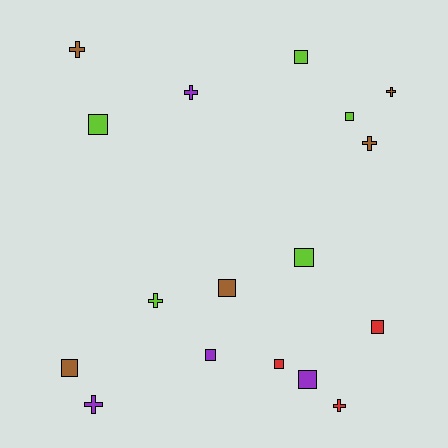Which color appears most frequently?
Lime, with 5 objects.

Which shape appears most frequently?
Square, with 10 objects.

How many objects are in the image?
There are 17 objects.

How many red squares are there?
There are 2 red squares.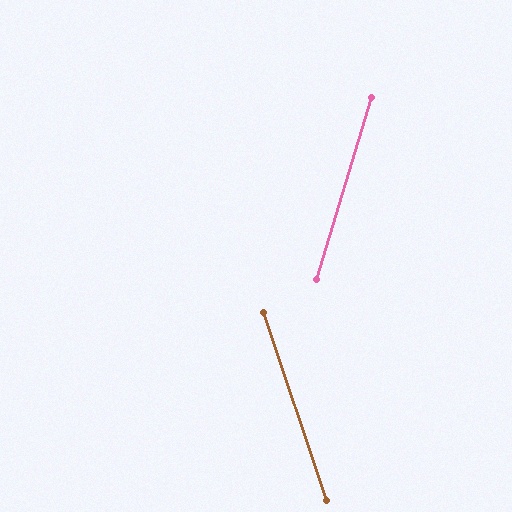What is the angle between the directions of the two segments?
Approximately 35 degrees.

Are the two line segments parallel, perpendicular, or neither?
Neither parallel nor perpendicular — they differ by about 35°.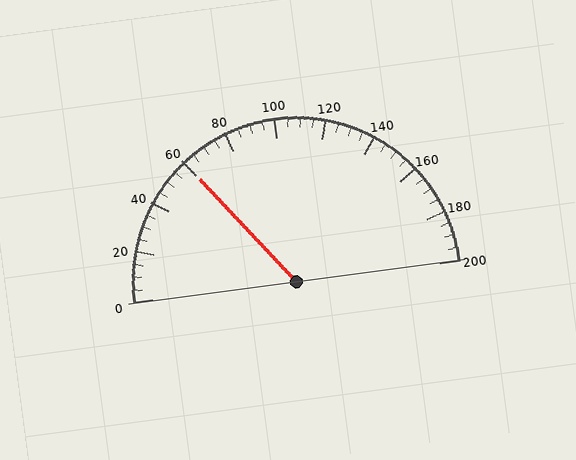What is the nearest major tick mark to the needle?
The nearest major tick mark is 60.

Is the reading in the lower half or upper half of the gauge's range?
The reading is in the lower half of the range (0 to 200).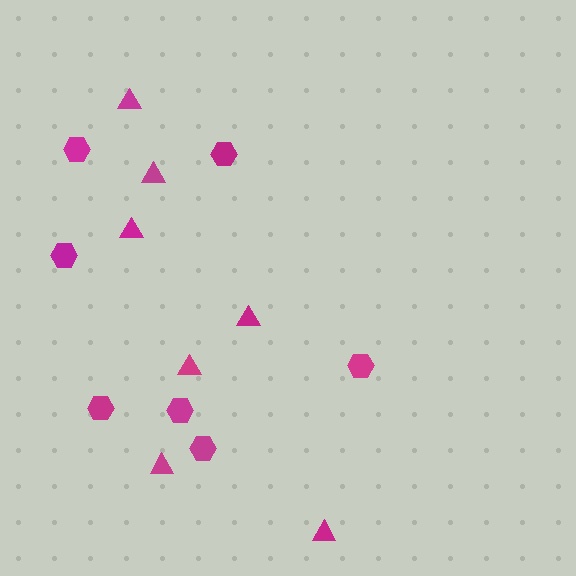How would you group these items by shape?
There are 2 groups: one group of triangles (7) and one group of hexagons (7).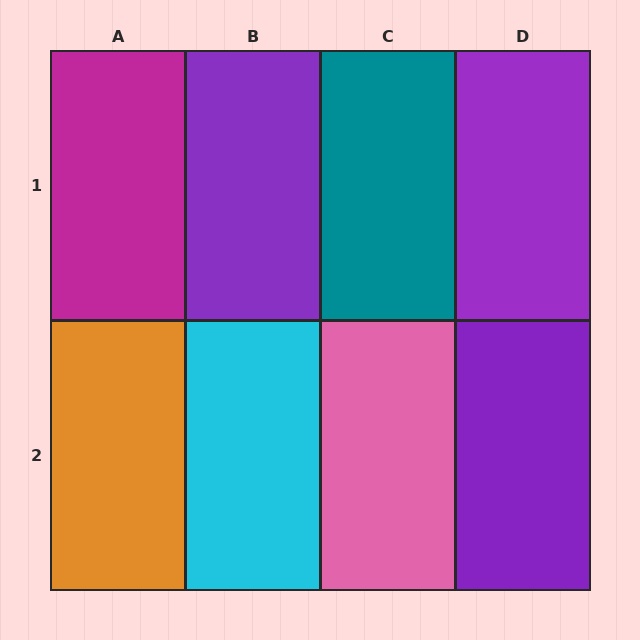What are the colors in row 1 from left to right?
Magenta, purple, teal, purple.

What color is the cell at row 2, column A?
Orange.